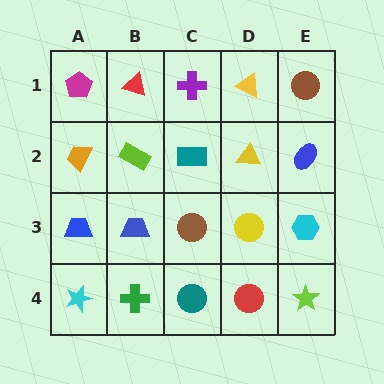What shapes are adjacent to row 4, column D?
A yellow circle (row 3, column D), a teal circle (row 4, column C), a lime star (row 4, column E).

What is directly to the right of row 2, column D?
A blue ellipse.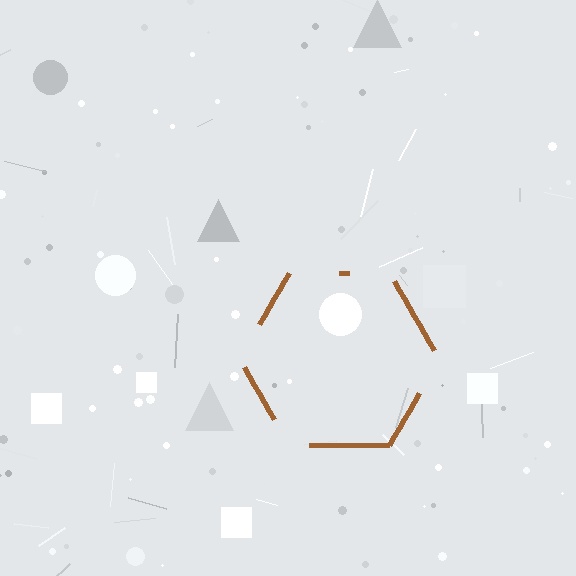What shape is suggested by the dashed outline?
The dashed outline suggests a hexagon.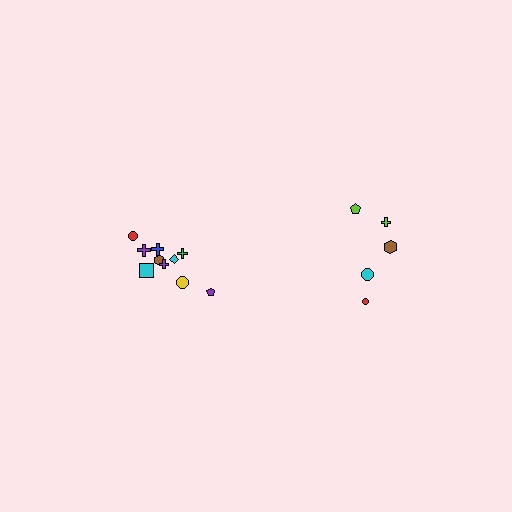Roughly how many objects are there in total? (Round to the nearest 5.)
Roughly 15 objects in total.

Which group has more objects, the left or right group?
The left group.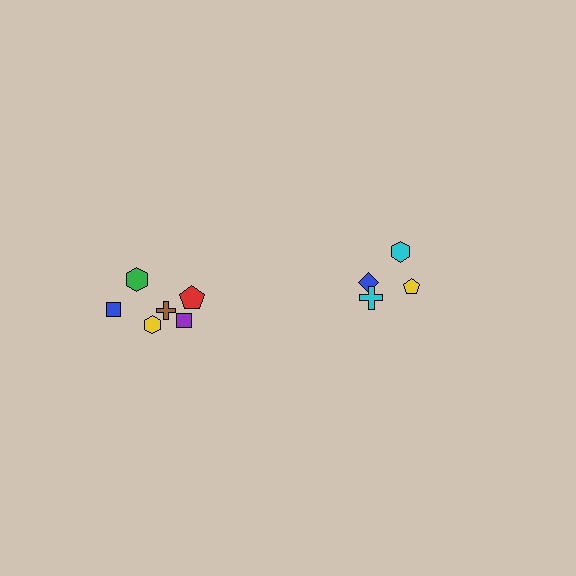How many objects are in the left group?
There are 6 objects.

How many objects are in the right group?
There are 4 objects.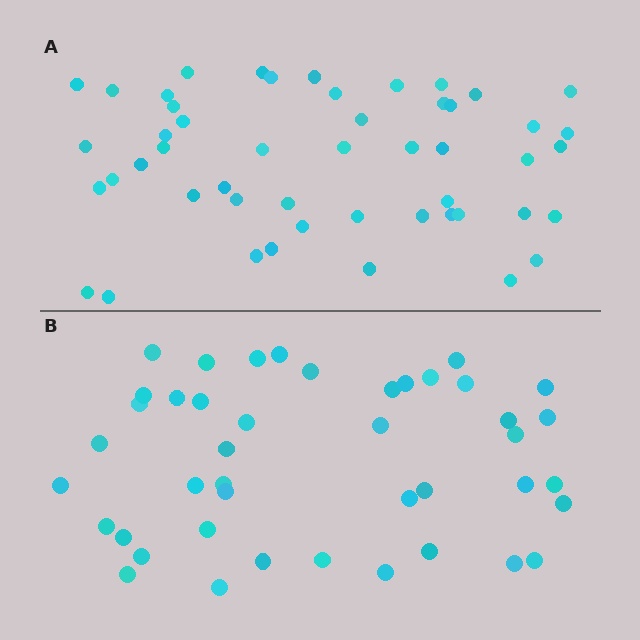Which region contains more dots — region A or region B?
Region A (the top region) has more dots.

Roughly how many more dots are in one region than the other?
Region A has roughly 8 or so more dots than region B.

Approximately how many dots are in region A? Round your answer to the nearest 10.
About 50 dots.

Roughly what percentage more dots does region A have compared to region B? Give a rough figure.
About 15% more.